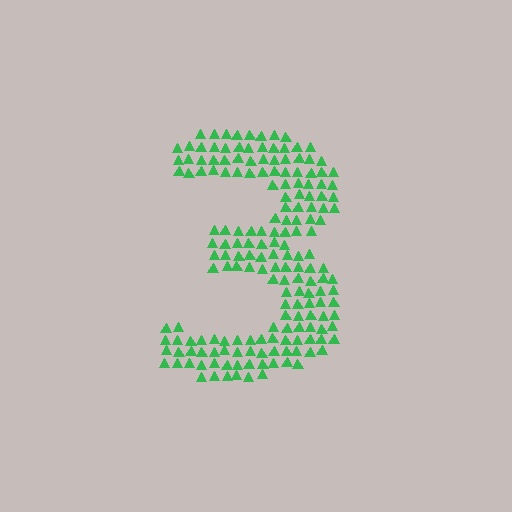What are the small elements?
The small elements are triangles.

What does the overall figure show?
The overall figure shows the digit 3.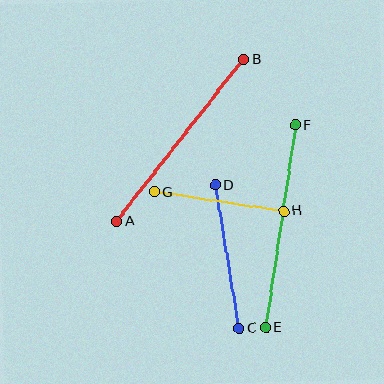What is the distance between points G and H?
The distance is approximately 131 pixels.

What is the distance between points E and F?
The distance is approximately 204 pixels.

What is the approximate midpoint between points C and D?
The midpoint is at approximately (227, 257) pixels.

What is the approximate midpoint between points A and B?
The midpoint is at approximately (180, 140) pixels.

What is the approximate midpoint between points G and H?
The midpoint is at approximately (219, 201) pixels.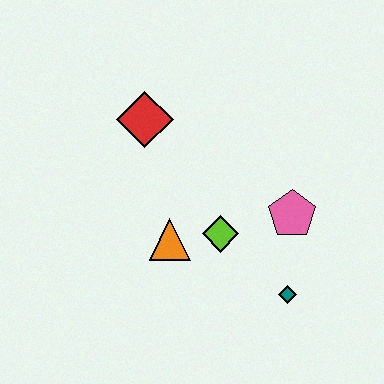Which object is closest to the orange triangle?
The lime diamond is closest to the orange triangle.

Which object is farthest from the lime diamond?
The red diamond is farthest from the lime diamond.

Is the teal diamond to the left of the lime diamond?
No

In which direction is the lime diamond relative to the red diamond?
The lime diamond is below the red diamond.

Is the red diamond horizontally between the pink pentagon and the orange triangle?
No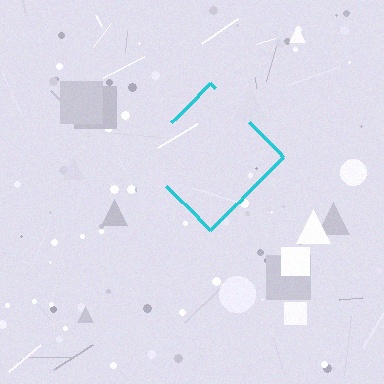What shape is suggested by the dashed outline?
The dashed outline suggests a diamond.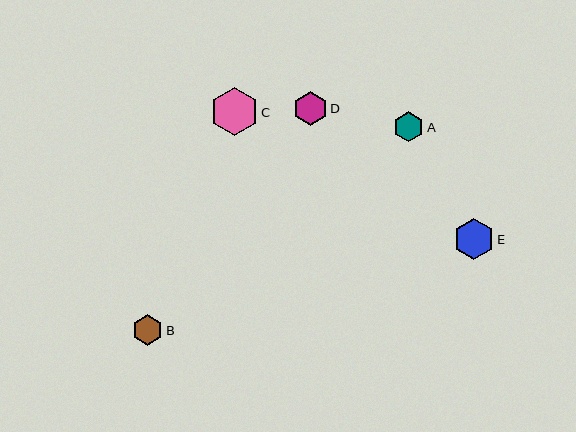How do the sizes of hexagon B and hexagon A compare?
Hexagon B and hexagon A are approximately the same size.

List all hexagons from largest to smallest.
From largest to smallest: C, E, D, B, A.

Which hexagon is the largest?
Hexagon C is the largest with a size of approximately 48 pixels.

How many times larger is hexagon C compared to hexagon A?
Hexagon C is approximately 1.6 times the size of hexagon A.